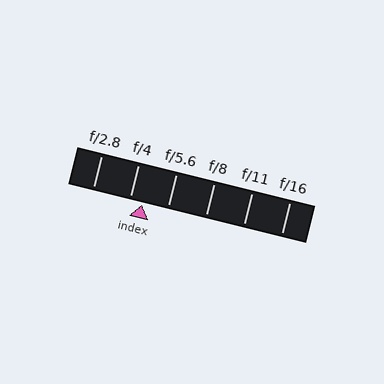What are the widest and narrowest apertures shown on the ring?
The widest aperture shown is f/2.8 and the narrowest is f/16.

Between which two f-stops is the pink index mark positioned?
The index mark is between f/4 and f/5.6.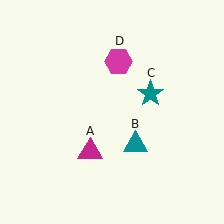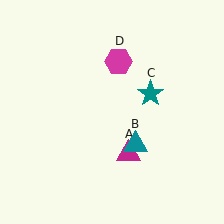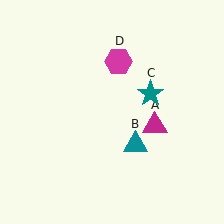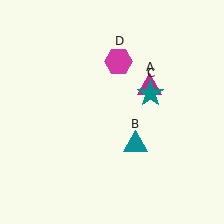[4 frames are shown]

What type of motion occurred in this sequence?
The magenta triangle (object A) rotated counterclockwise around the center of the scene.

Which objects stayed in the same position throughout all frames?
Teal triangle (object B) and teal star (object C) and magenta hexagon (object D) remained stationary.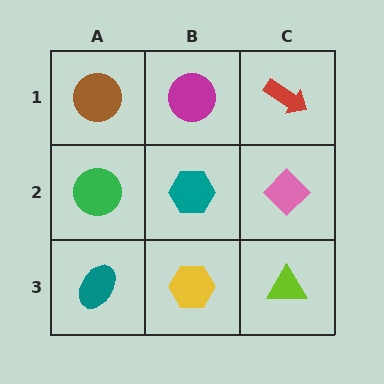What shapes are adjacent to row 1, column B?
A teal hexagon (row 2, column B), a brown circle (row 1, column A), a red arrow (row 1, column C).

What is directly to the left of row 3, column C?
A yellow hexagon.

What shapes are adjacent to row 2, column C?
A red arrow (row 1, column C), a lime triangle (row 3, column C), a teal hexagon (row 2, column B).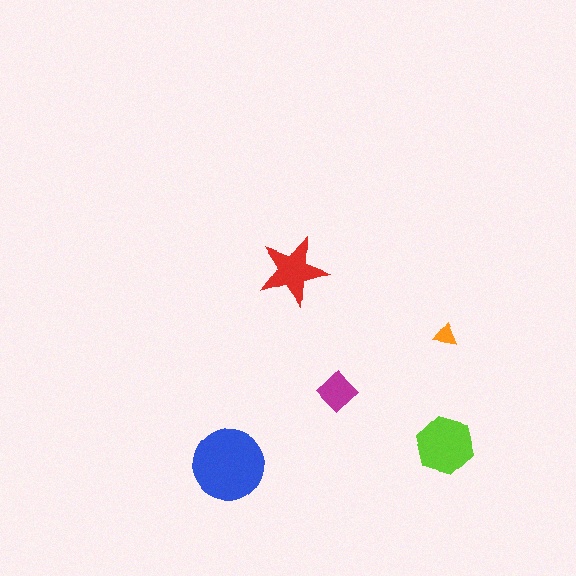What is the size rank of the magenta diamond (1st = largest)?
4th.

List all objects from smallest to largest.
The orange triangle, the magenta diamond, the red star, the lime hexagon, the blue circle.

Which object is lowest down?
The blue circle is bottommost.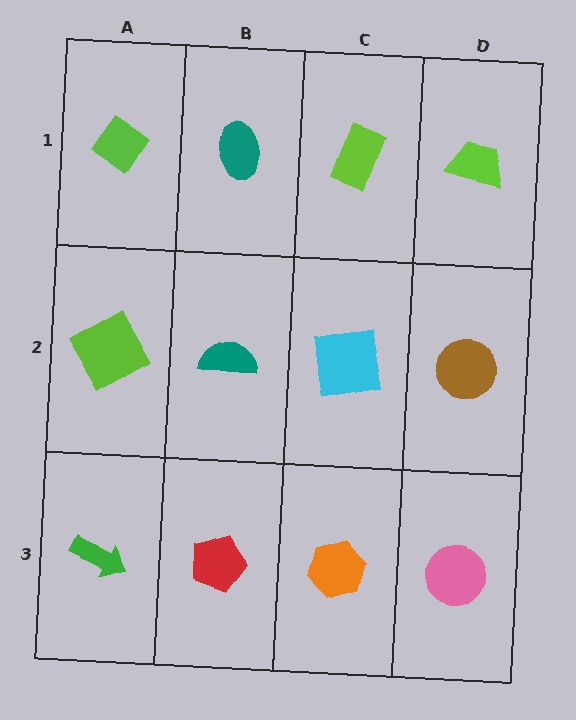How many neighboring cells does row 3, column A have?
2.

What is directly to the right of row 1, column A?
A teal ellipse.